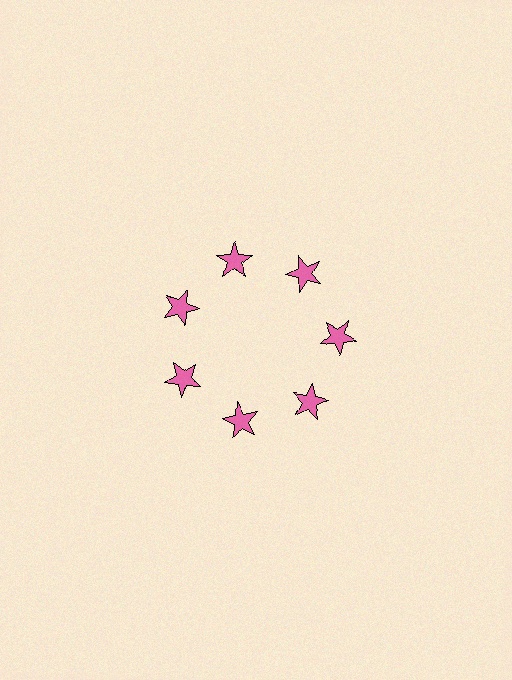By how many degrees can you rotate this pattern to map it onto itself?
The pattern maps onto itself every 51 degrees of rotation.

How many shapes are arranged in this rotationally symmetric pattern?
There are 7 shapes, arranged in 7 groups of 1.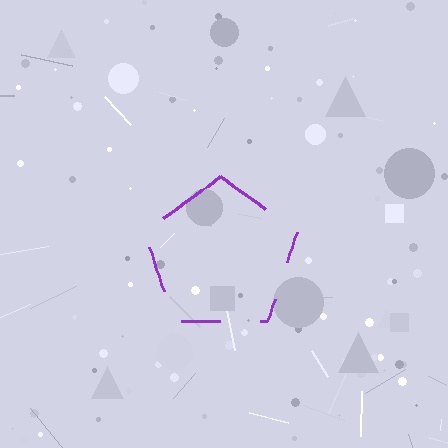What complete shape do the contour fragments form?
The contour fragments form a pentagon.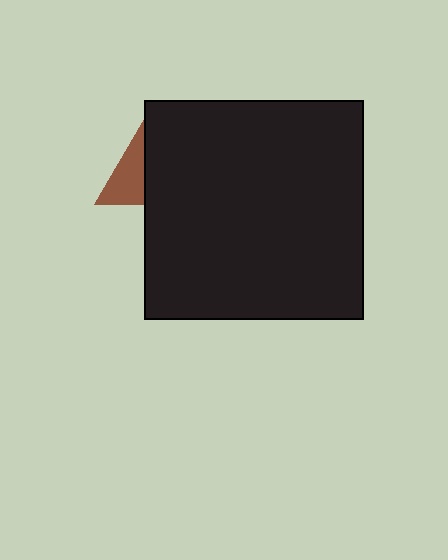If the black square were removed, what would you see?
You would see the complete brown triangle.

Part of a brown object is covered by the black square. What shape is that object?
It is a triangle.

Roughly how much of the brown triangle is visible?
A small part of it is visible (roughly 40%).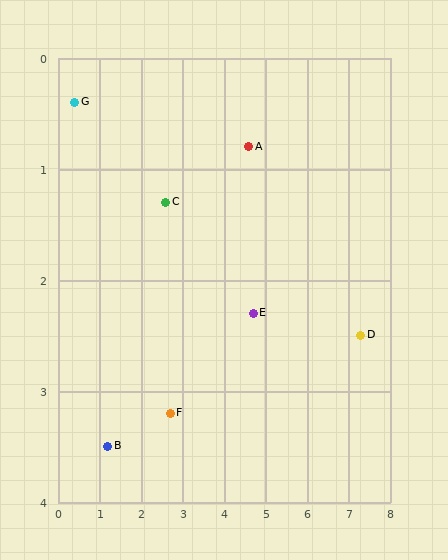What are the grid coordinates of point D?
Point D is at approximately (7.3, 2.5).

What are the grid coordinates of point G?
Point G is at approximately (0.4, 0.4).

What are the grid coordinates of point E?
Point E is at approximately (4.7, 2.3).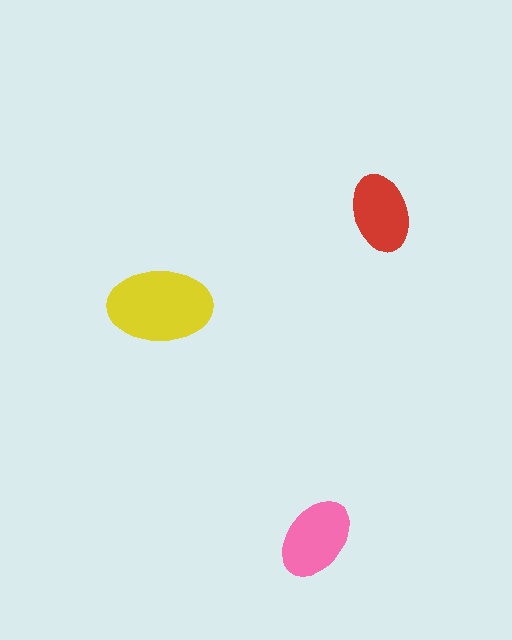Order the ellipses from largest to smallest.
the yellow one, the pink one, the red one.